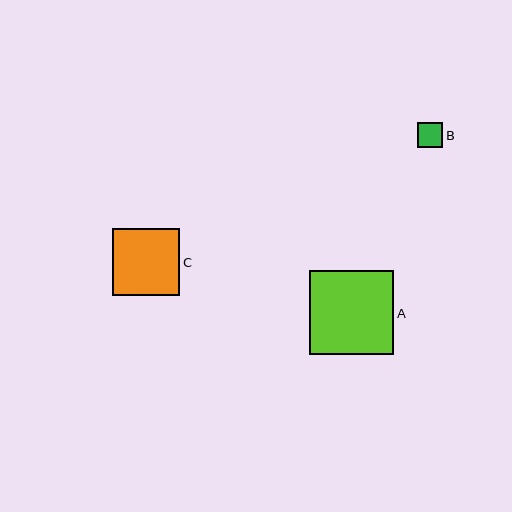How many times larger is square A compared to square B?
Square A is approximately 3.4 times the size of square B.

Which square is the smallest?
Square B is the smallest with a size of approximately 25 pixels.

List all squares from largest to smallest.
From largest to smallest: A, C, B.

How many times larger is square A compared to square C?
Square A is approximately 1.3 times the size of square C.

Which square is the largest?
Square A is the largest with a size of approximately 85 pixels.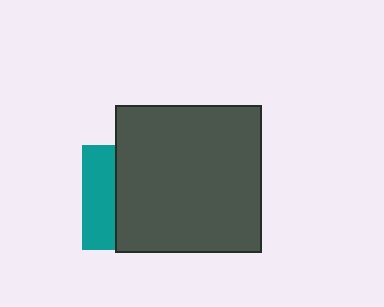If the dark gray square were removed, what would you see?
You would see the complete teal square.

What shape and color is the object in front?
The object in front is a dark gray square.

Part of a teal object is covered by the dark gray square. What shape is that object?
It is a square.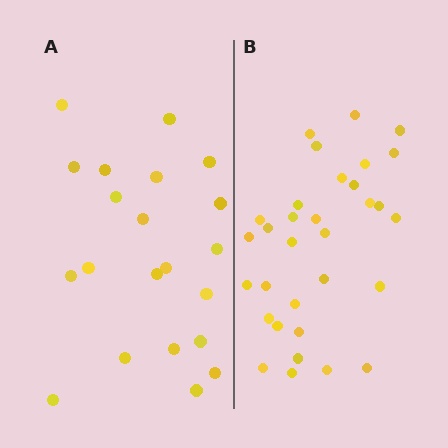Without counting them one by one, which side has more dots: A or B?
Region B (the right region) has more dots.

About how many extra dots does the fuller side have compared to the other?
Region B has roughly 12 or so more dots than region A.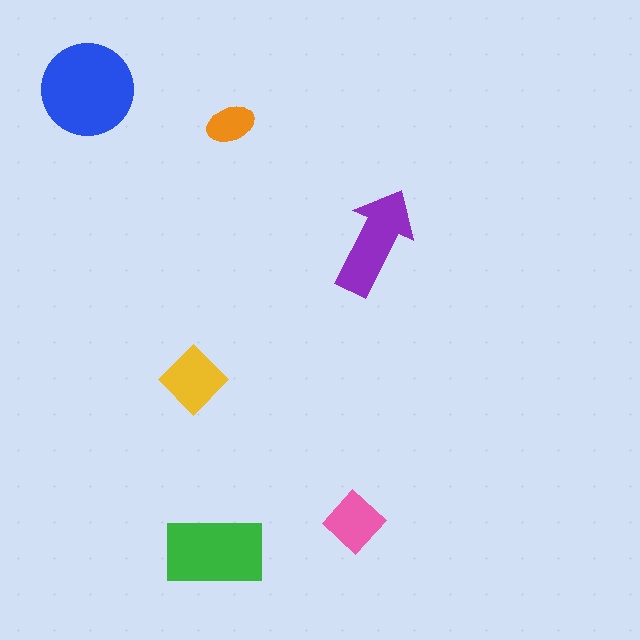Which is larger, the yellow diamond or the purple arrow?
The purple arrow.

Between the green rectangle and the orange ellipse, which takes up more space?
The green rectangle.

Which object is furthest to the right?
The purple arrow is rightmost.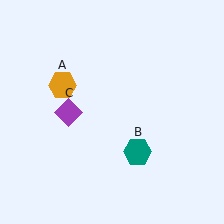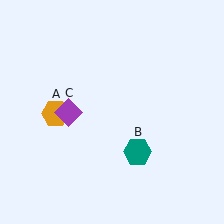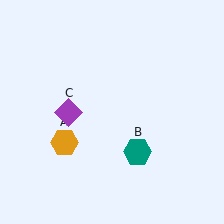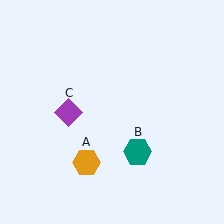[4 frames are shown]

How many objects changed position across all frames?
1 object changed position: orange hexagon (object A).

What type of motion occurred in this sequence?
The orange hexagon (object A) rotated counterclockwise around the center of the scene.